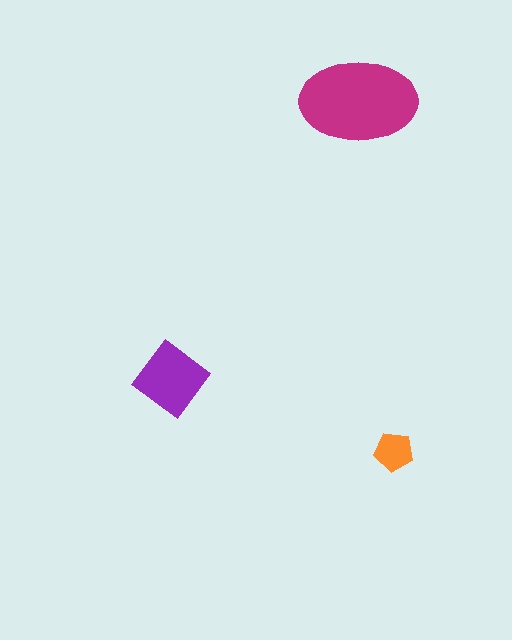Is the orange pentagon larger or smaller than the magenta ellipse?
Smaller.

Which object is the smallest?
The orange pentagon.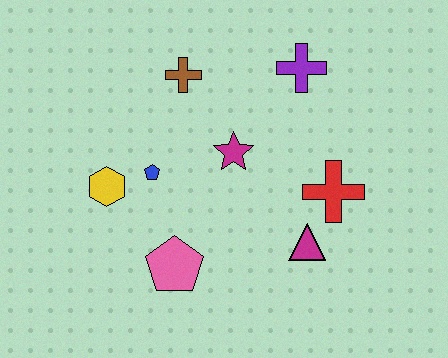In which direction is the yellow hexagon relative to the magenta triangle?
The yellow hexagon is to the left of the magenta triangle.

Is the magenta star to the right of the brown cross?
Yes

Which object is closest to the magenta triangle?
The red cross is closest to the magenta triangle.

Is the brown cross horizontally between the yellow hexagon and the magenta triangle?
Yes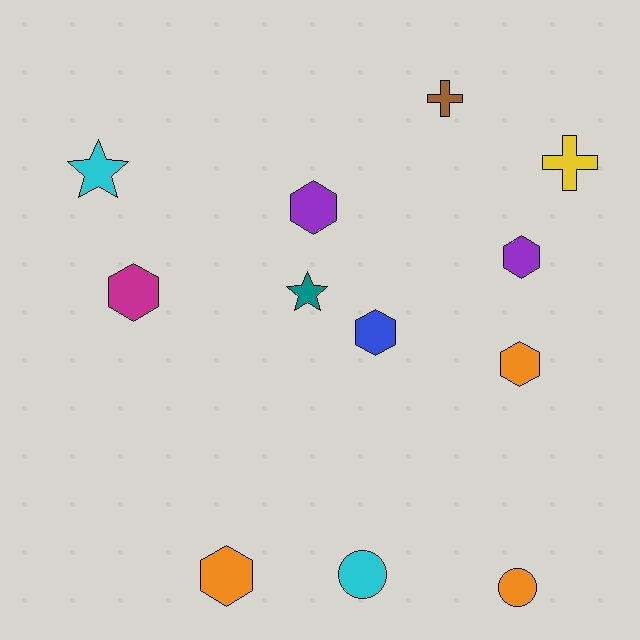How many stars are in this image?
There are 2 stars.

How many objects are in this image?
There are 12 objects.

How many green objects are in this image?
There are no green objects.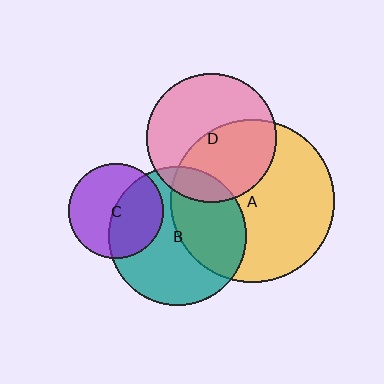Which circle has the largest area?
Circle A (yellow).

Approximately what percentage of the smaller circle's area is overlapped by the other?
Approximately 45%.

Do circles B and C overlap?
Yes.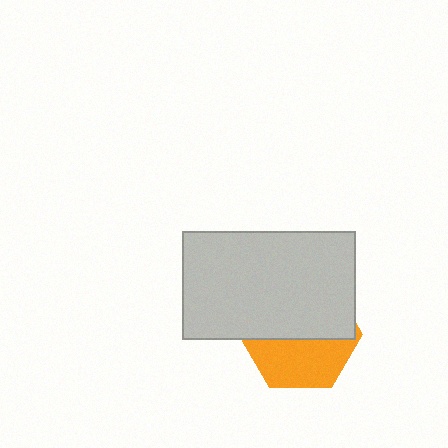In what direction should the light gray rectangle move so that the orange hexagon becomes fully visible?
The light gray rectangle should move up. That is the shortest direction to clear the overlap and leave the orange hexagon fully visible.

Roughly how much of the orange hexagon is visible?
A small part of it is visible (roughly 44%).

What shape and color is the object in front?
The object in front is a light gray rectangle.